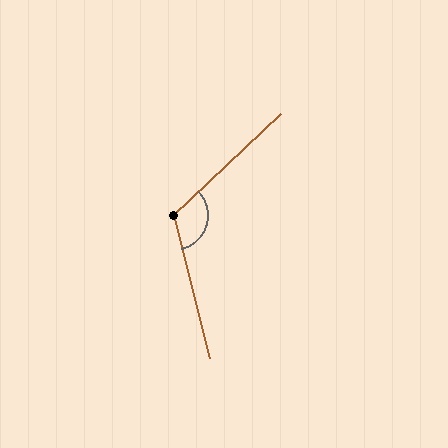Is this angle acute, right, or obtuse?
It is obtuse.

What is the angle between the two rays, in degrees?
Approximately 119 degrees.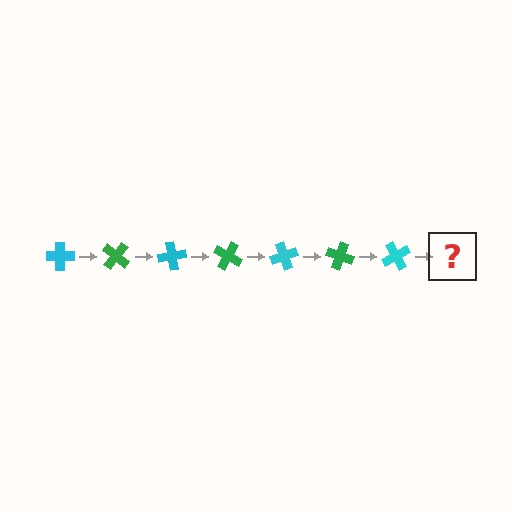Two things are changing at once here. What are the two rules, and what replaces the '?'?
The two rules are that it rotates 40 degrees each step and the color cycles through cyan and green. The '?' should be a green cross, rotated 280 degrees from the start.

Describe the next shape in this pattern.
It should be a green cross, rotated 280 degrees from the start.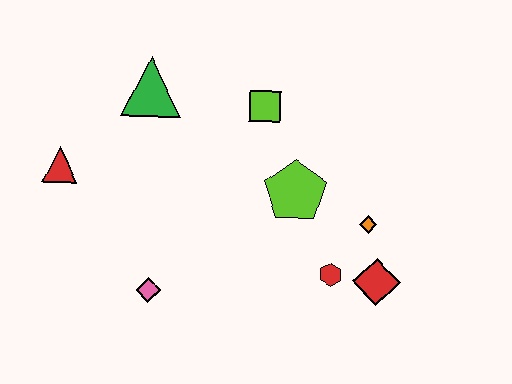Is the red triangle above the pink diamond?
Yes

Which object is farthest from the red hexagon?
The red triangle is farthest from the red hexagon.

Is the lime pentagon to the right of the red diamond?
No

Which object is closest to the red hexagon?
The red diamond is closest to the red hexagon.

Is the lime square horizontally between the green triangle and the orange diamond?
Yes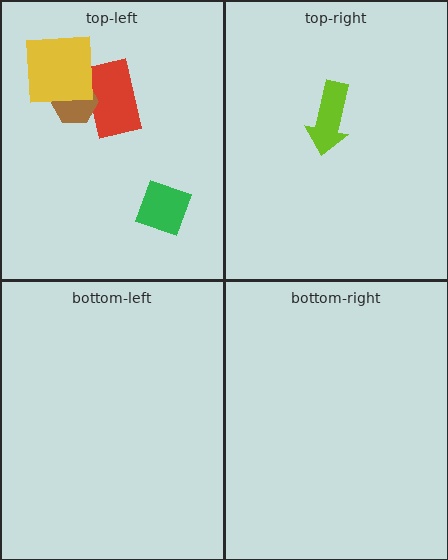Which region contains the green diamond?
The top-left region.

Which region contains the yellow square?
The top-left region.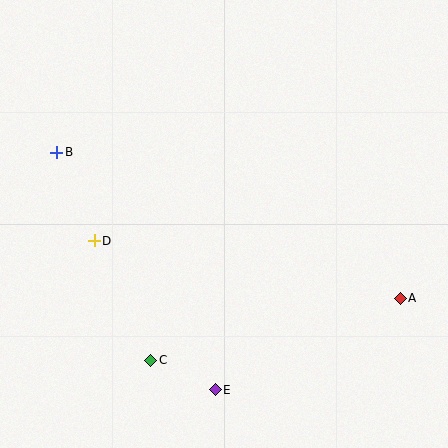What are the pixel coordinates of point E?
Point E is at (215, 390).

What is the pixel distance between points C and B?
The distance between C and B is 228 pixels.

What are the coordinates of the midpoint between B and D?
The midpoint between B and D is at (76, 197).